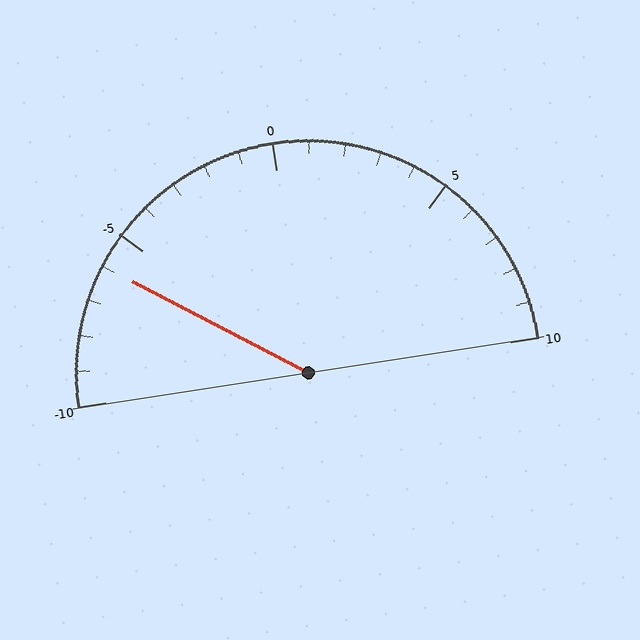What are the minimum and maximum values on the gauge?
The gauge ranges from -10 to 10.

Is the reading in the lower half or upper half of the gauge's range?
The reading is in the lower half of the range (-10 to 10).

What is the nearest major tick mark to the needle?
The nearest major tick mark is -5.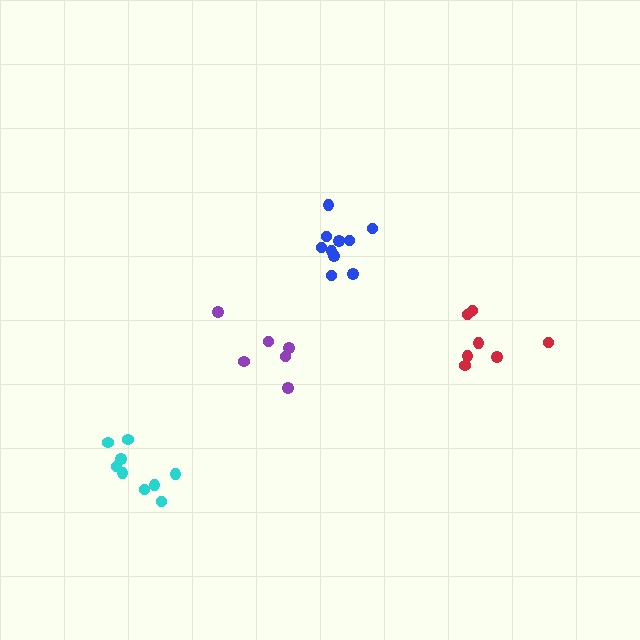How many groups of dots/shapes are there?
There are 4 groups.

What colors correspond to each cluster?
The clusters are colored: red, cyan, purple, blue.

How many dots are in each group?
Group 1: 7 dots, Group 2: 9 dots, Group 3: 6 dots, Group 4: 10 dots (32 total).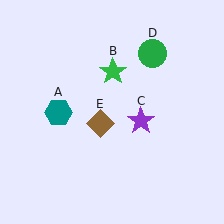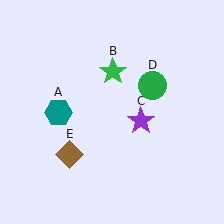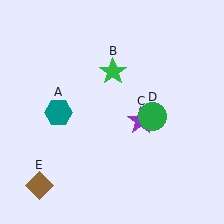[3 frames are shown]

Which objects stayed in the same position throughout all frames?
Teal hexagon (object A) and green star (object B) and purple star (object C) remained stationary.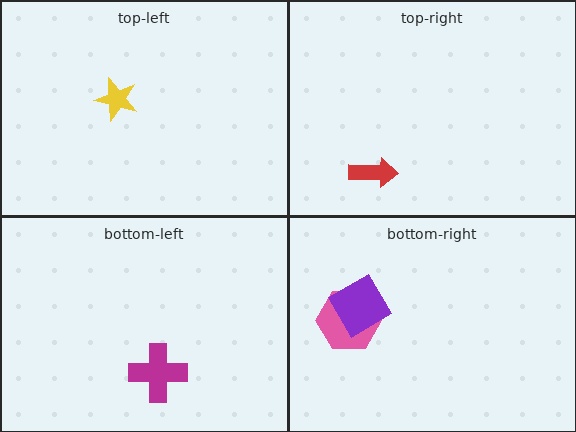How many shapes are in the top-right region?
1.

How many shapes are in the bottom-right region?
2.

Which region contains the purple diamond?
The bottom-right region.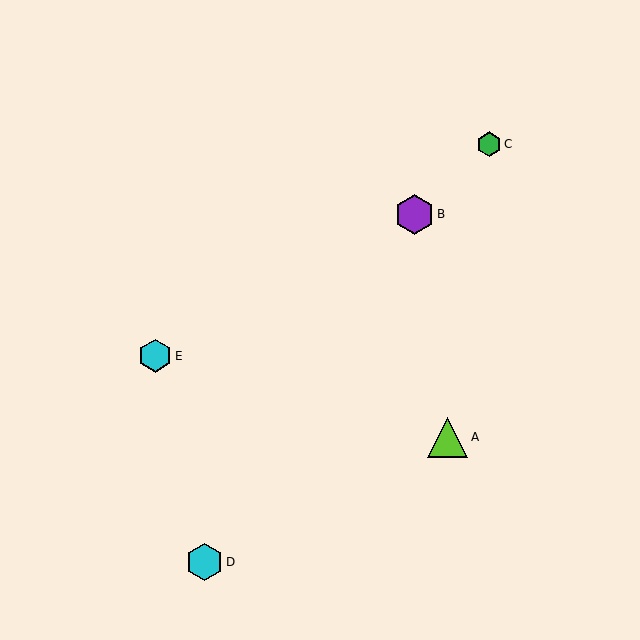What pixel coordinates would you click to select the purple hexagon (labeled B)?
Click at (415, 214) to select the purple hexagon B.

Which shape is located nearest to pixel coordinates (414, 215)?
The purple hexagon (labeled B) at (415, 214) is nearest to that location.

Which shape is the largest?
The lime triangle (labeled A) is the largest.